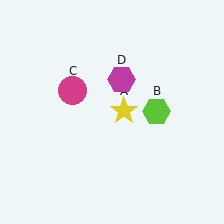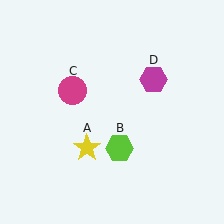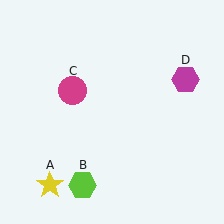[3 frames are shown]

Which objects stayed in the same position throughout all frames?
Magenta circle (object C) remained stationary.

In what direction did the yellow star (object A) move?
The yellow star (object A) moved down and to the left.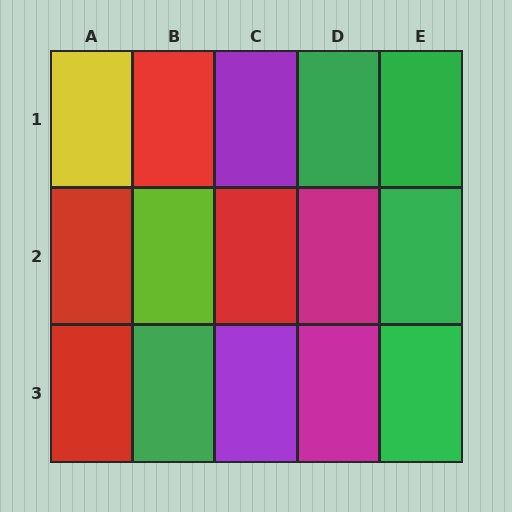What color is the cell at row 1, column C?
Purple.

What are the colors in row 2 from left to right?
Red, lime, red, magenta, green.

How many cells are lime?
1 cell is lime.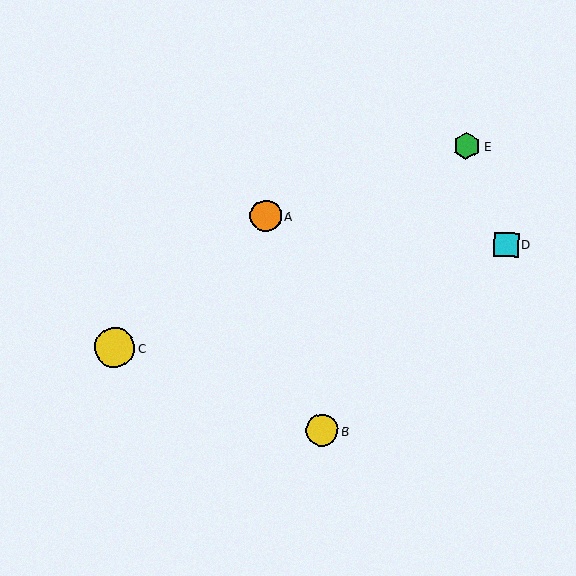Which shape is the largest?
The yellow circle (labeled C) is the largest.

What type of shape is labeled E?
Shape E is a green hexagon.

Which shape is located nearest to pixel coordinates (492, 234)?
The cyan square (labeled D) at (506, 245) is nearest to that location.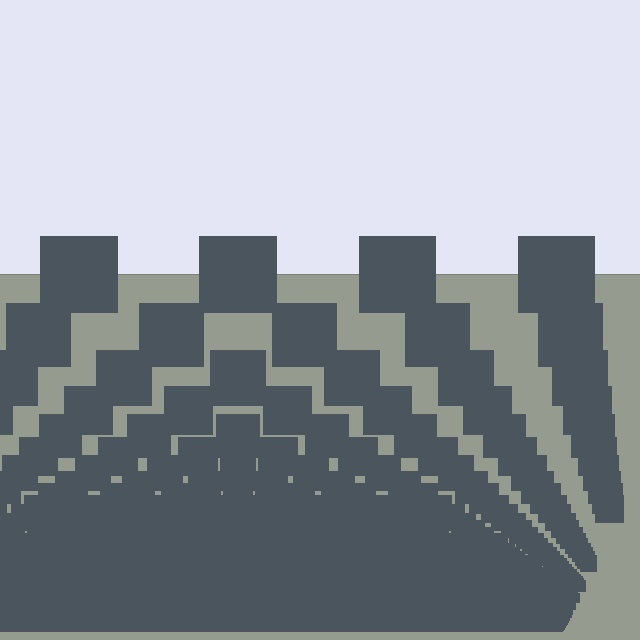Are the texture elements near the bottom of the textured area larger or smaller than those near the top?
Smaller. The gradient is inverted — elements near the bottom are smaller and denser.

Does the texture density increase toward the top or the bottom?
Density increases toward the bottom.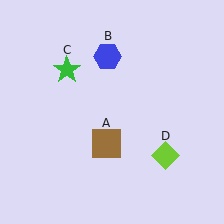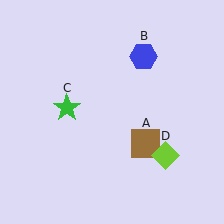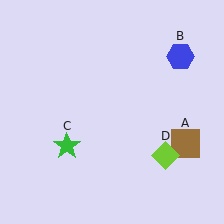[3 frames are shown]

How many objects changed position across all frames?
3 objects changed position: brown square (object A), blue hexagon (object B), green star (object C).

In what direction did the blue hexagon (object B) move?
The blue hexagon (object B) moved right.